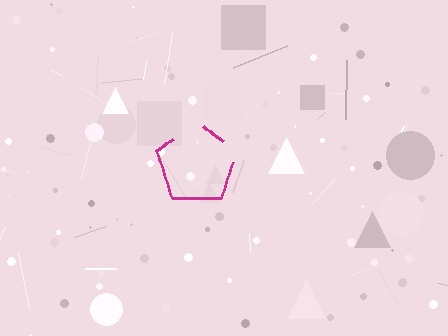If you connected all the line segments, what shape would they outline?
They would outline a pentagon.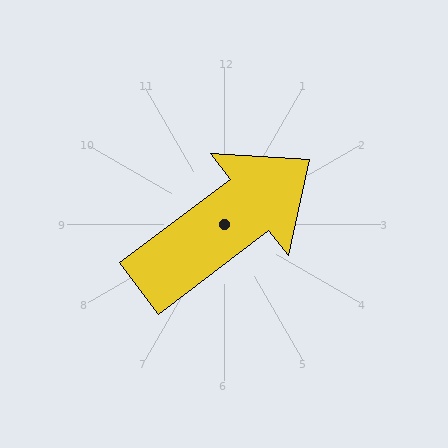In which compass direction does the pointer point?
Northeast.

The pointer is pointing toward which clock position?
Roughly 2 o'clock.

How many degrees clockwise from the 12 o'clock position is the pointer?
Approximately 53 degrees.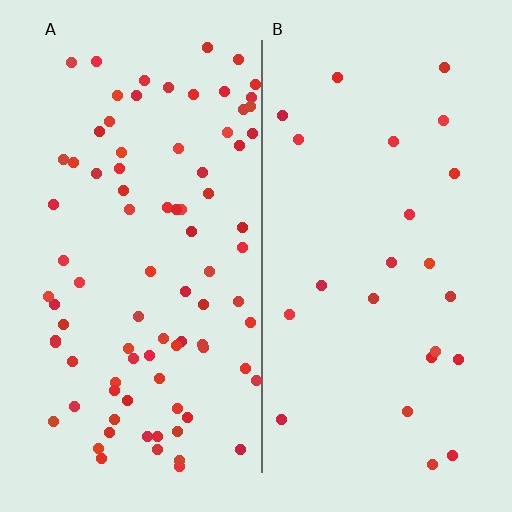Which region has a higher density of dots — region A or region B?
A (the left).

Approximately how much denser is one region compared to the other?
Approximately 3.6× — region A over region B.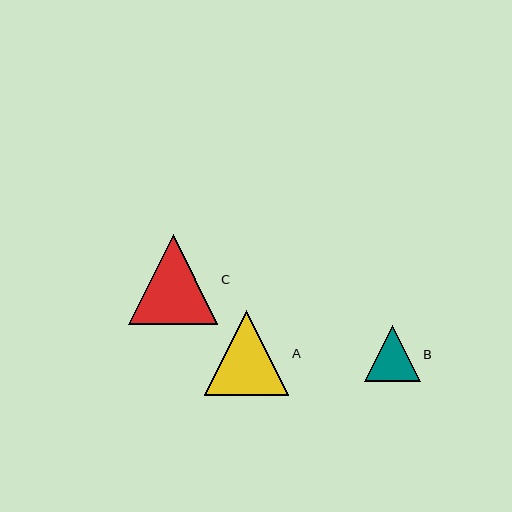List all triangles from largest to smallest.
From largest to smallest: C, A, B.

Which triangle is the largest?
Triangle C is the largest with a size of approximately 90 pixels.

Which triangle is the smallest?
Triangle B is the smallest with a size of approximately 56 pixels.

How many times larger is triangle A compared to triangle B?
Triangle A is approximately 1.5 times the size of triangle B.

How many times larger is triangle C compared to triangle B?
Triangle C is approximately 1.6 times the size of triangle B.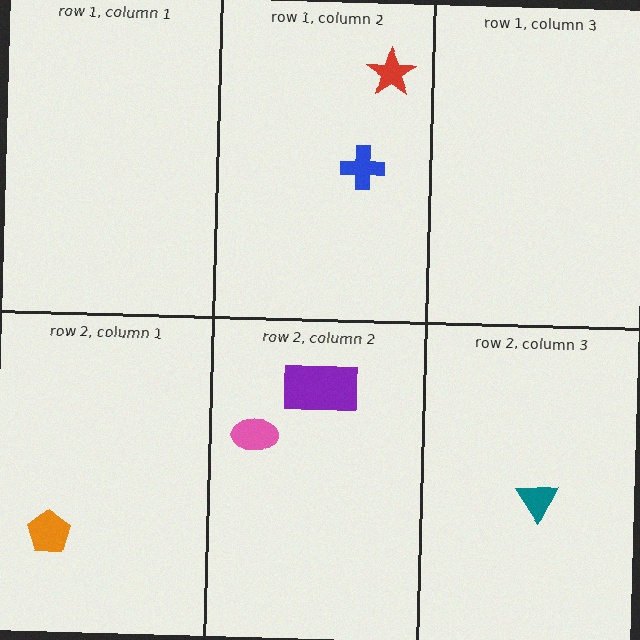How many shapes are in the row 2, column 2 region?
2.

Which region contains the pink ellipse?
The row 2, column 2 region.